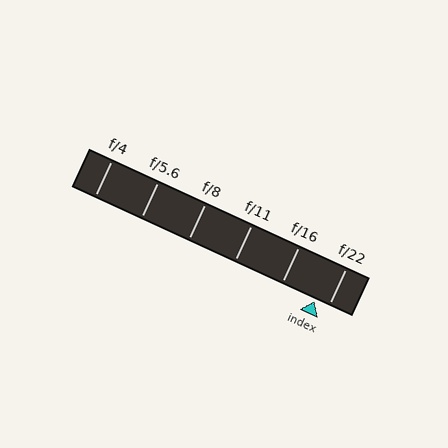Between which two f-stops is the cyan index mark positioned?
The index mark is between f/16 and f/22.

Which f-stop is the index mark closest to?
The index mark is closest to f/22.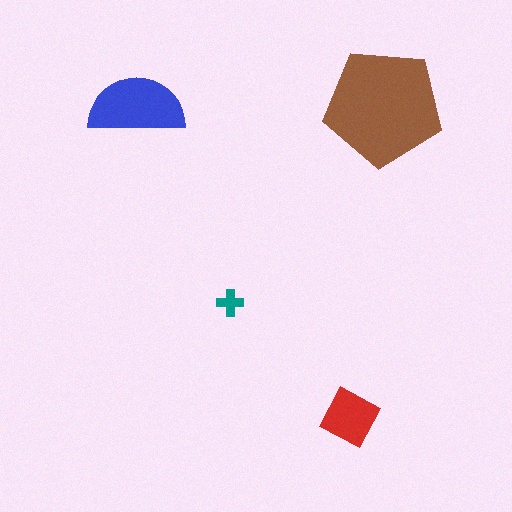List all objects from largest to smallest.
The brown pentagon, the blue semicircle, the red diamond, the teal cross.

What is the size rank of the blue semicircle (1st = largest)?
2nd.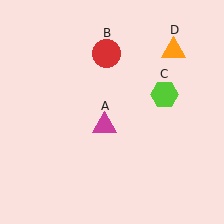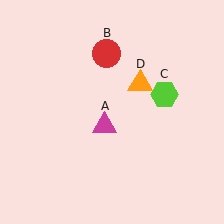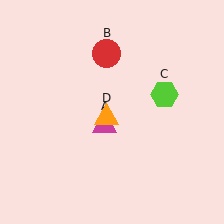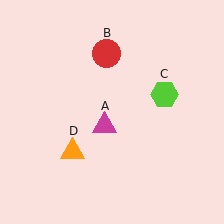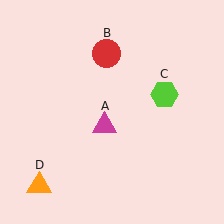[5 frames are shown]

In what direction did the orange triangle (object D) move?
The orange triangle (object D) moved down and to the left.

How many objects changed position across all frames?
1 object changed position: orange triangle (object D).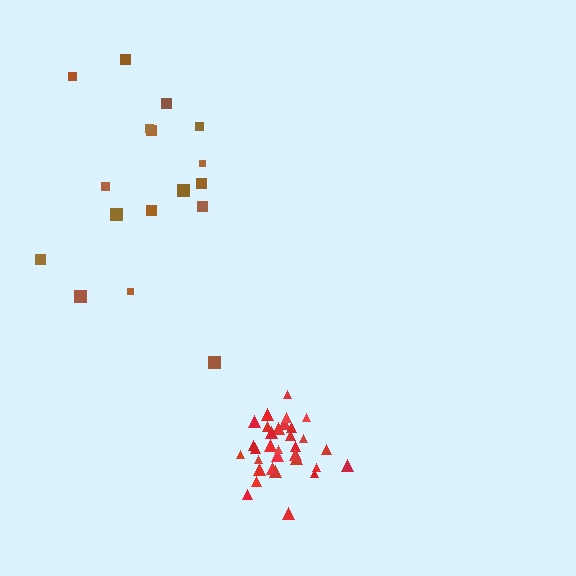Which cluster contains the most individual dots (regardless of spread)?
Red (33).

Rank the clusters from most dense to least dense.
red, brown.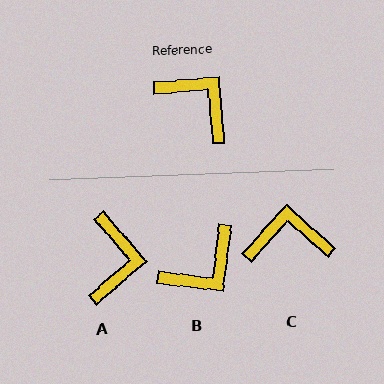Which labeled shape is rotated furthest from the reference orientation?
B, about 102 degrees away.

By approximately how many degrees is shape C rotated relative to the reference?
Approximately 44 degrees counter-clockwise.